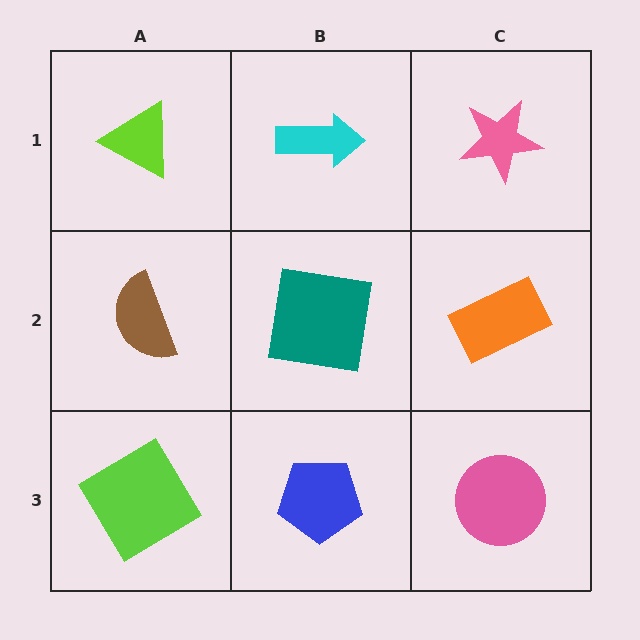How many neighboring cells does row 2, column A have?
3.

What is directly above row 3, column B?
A teal square.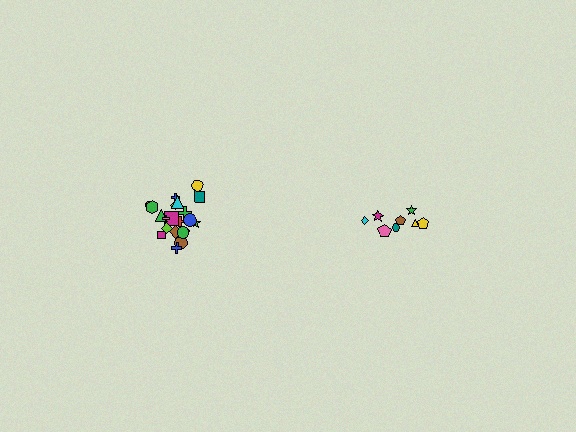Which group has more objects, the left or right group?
The left group.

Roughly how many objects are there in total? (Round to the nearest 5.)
Roughly 30 objects in total.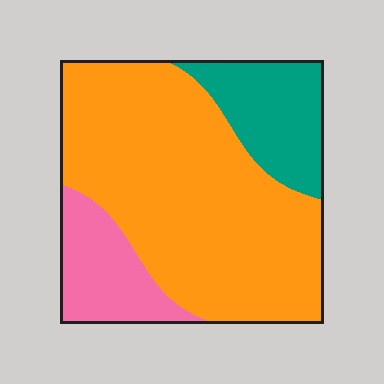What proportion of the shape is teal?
Teal covers roughly 20% of the shape.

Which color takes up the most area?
Orange, at roughly 65%.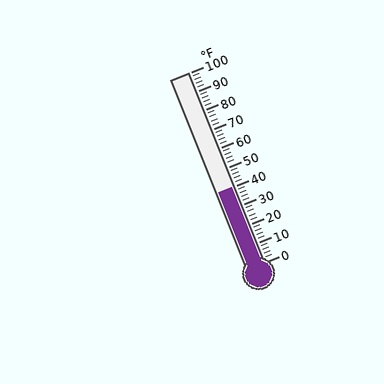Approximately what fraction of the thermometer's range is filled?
The thermometer is filled to approximately 40% of its range.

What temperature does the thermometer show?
The thermometer shows approximately 40°F.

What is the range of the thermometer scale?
The thermometer scale ranges from 0°F to 100°F.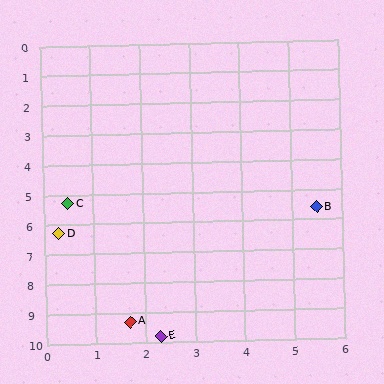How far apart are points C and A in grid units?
Points C and A are about 4.2 grid units apart.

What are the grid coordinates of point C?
Point C is at approximately (0.5, 5.3).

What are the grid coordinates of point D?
Point D is at approximately (0.3, 6.3).